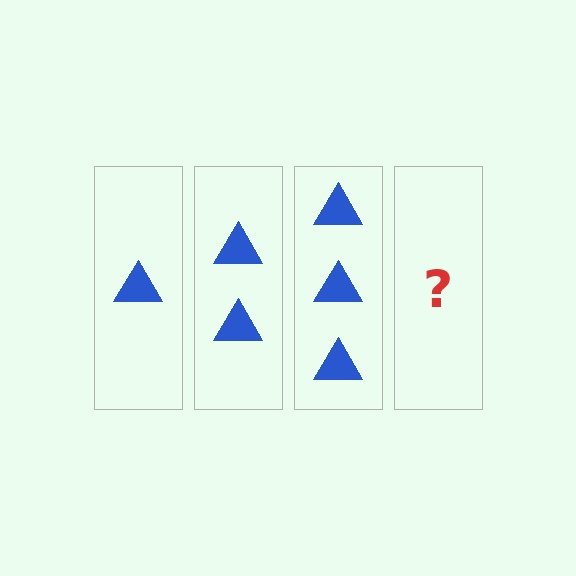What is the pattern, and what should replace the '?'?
The pattern is that each step adds one more triangle. The '?' should be 4 triangles.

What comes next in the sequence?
The next element should be 4 triangles.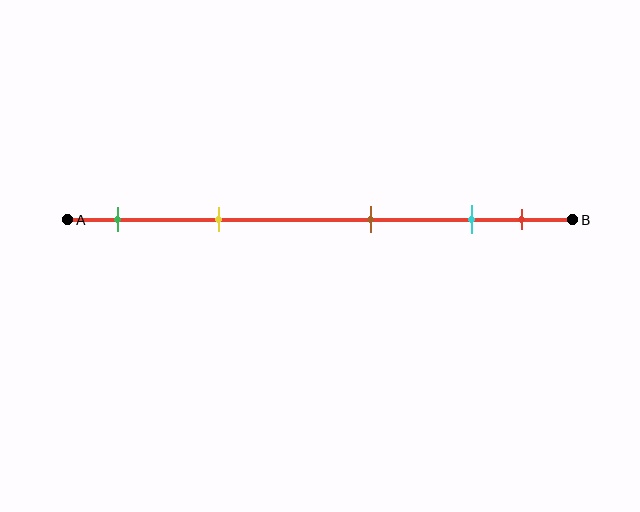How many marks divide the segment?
There are 5 marks dividing the segment.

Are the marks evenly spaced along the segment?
No, the marks are not evenly spaced.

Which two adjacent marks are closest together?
The cyan and red marks are the closest adjacent pair.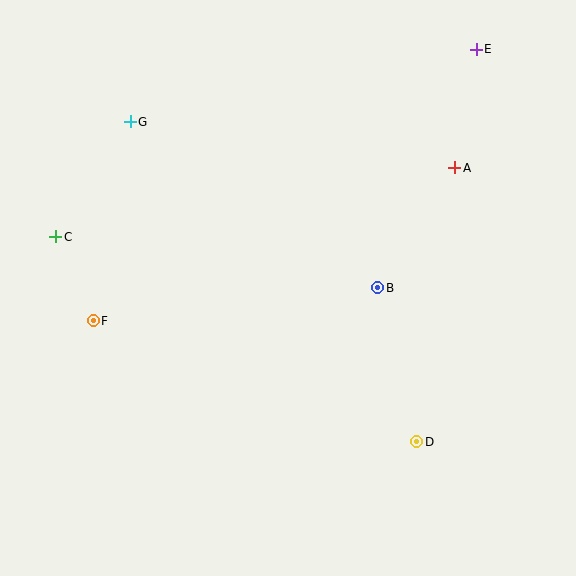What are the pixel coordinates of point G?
Point G is at (130, 122).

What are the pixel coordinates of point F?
Point F is at (93, 321).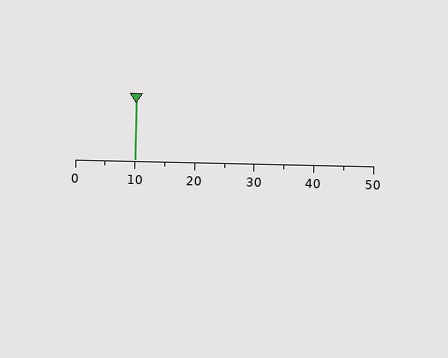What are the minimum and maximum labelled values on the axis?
The axis runs from 0 to 50.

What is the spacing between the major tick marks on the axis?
The major ticks are spaced 10 apart.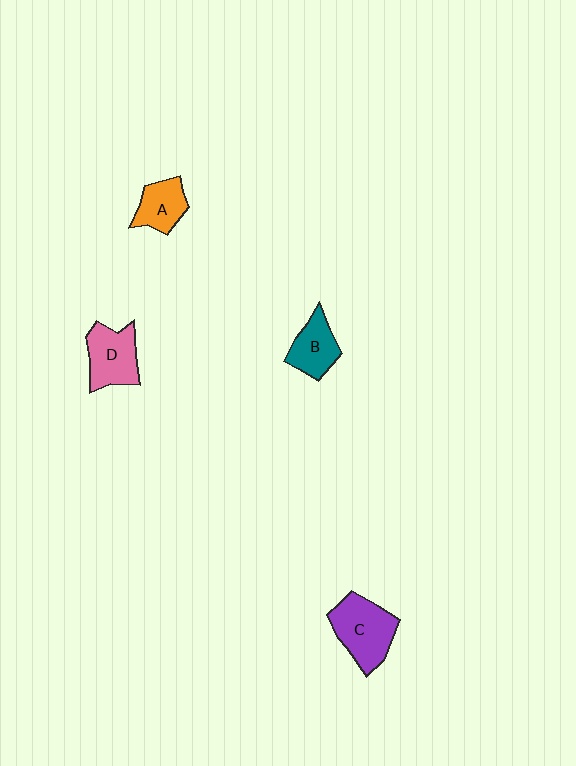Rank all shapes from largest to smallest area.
From largest to smallest: C (purple), D (pink), B (teal), A (orange).